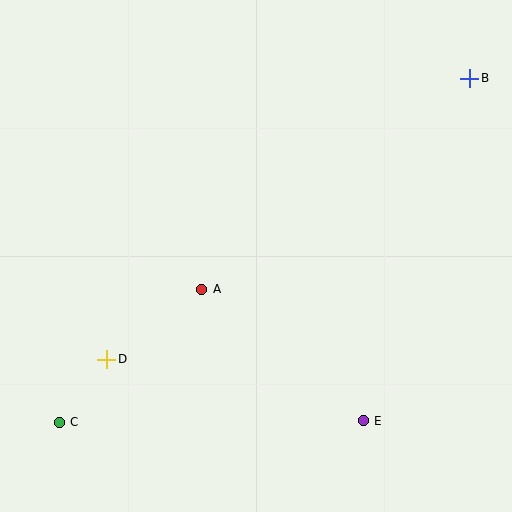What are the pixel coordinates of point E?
Point E is at (363, 421).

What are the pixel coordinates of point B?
Point B is at (470, 78).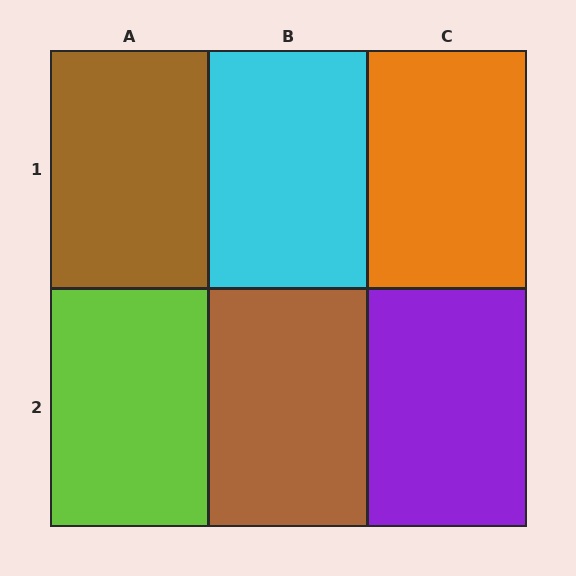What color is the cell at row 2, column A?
Lime.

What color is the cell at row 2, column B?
Brown.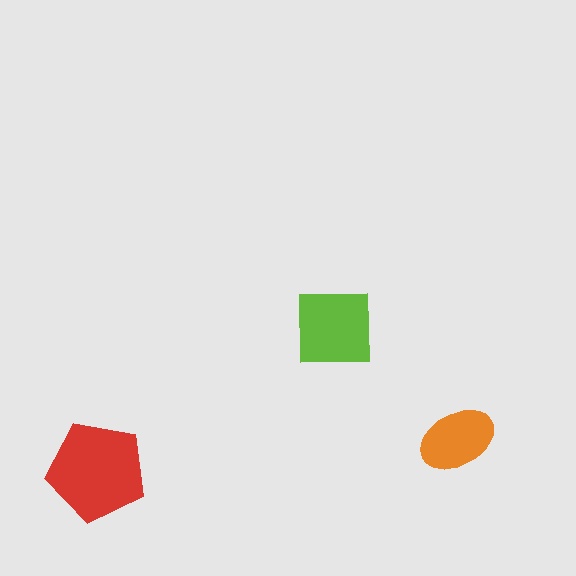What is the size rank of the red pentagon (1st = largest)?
1st.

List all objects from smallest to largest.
The orange ellipse, the lime square, the red pentagon.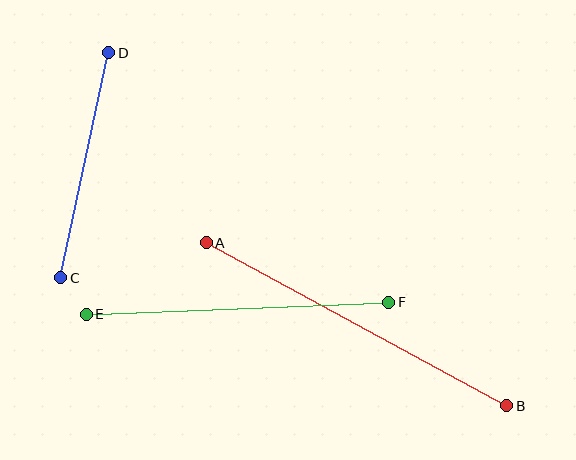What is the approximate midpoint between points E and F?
The midpoint is at approximately (237, 308) pixels.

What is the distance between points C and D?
The distance is approximately 230 pixels.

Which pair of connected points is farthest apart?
Points A and B are farthest apart.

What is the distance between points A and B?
The distance is approximately 342 pixels.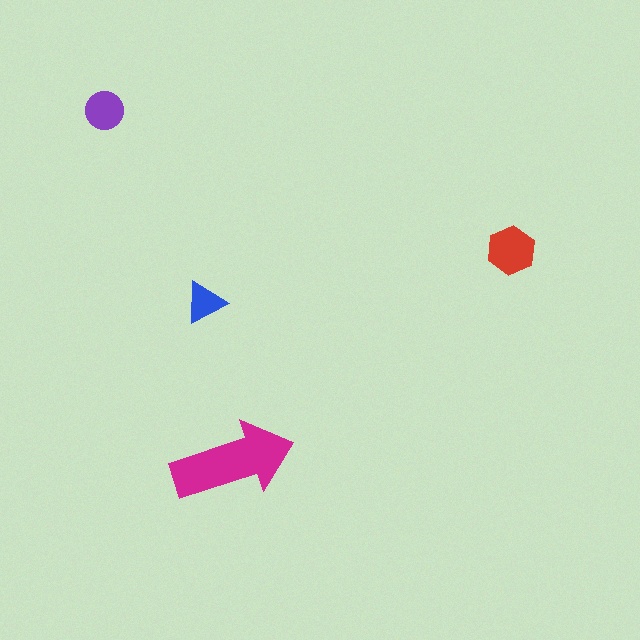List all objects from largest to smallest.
The magenta arrow, the red hexagon, the purple circle, the blue triangle.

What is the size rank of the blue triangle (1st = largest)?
4th.